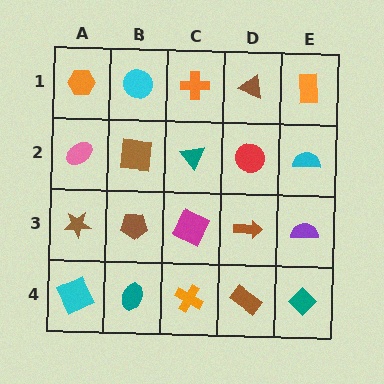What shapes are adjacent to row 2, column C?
An orange cross (row 1, column C), a magenta square (row 3, column C), a brown square (row 2, column B), a red circle (row 2, column D).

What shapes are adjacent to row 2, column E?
An orange rectangle (row 1, column E), a purple semicircle (row 3, column E), a red circle (row 2, column D).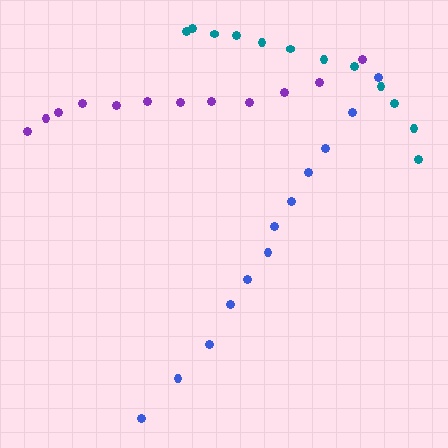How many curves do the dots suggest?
There are 3 distinct paths.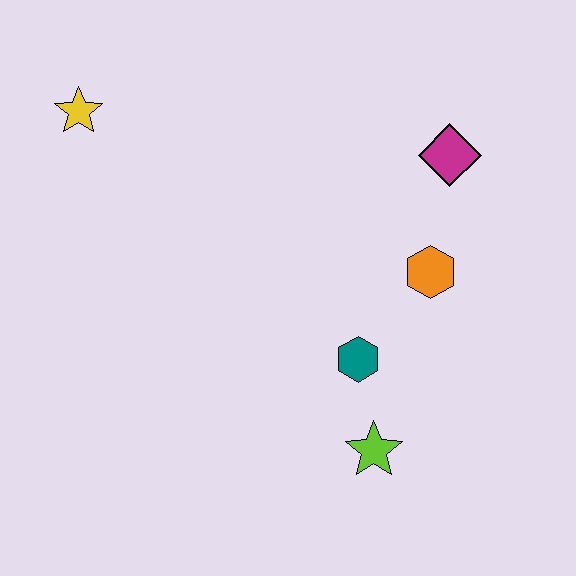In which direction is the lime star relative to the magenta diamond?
The lime star is below the magenta diamond.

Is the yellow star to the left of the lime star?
Yes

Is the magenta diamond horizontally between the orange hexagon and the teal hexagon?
No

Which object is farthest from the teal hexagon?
The yellow star is farthest from the teal hexagon.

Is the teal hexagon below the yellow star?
Yes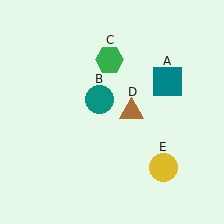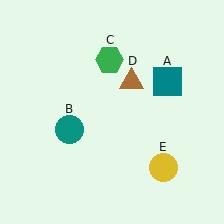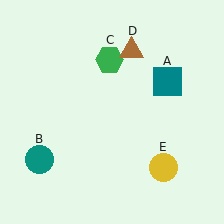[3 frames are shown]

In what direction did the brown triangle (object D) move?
The brown triangle (object D) moved up.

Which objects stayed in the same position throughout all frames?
Teal square (object A) and green hexagon (object C) and yellow circle (object E) remained stationary.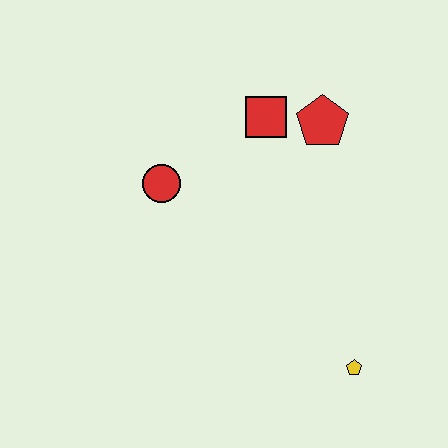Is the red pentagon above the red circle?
Yes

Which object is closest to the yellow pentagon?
The red pentagon is closest to the yellow pentagon.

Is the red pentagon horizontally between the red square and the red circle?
No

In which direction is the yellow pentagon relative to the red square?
The yellow pentagon is below the red square.